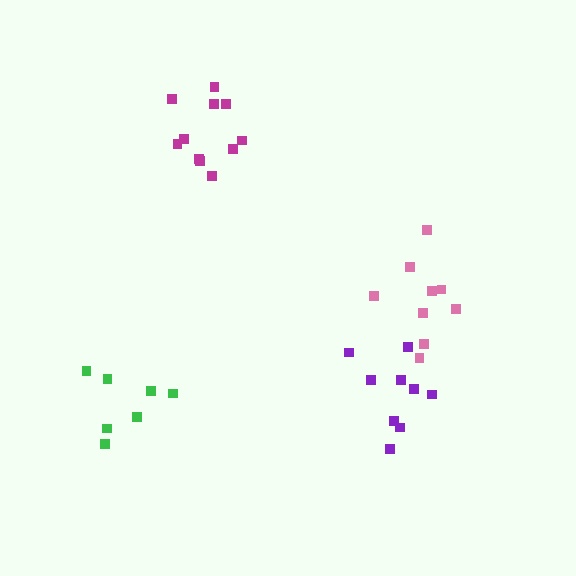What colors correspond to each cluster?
The clusters are colored: pink, purple, magenta, green.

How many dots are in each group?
Group 1: 9 dots, Group 2: 9 dots, Group 3: 11 dots, Group 4: 7 dots (36 total).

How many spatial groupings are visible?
There are 4 spatial groupings.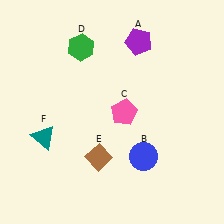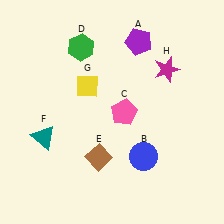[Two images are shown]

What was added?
A yellow diamond (G), a magenta star (H) were added in Image 2.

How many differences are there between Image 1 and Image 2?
There are 2 differences between the two images.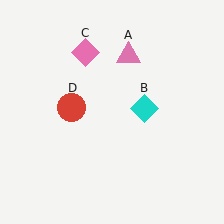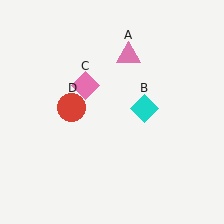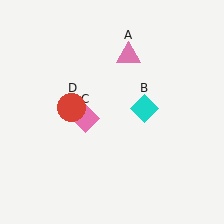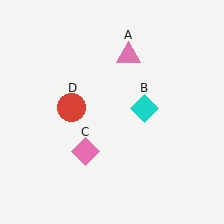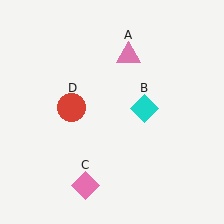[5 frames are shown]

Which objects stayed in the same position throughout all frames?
Pink triangle (object A) and cyan diamond (object B) and red circle (object D) remained stationary.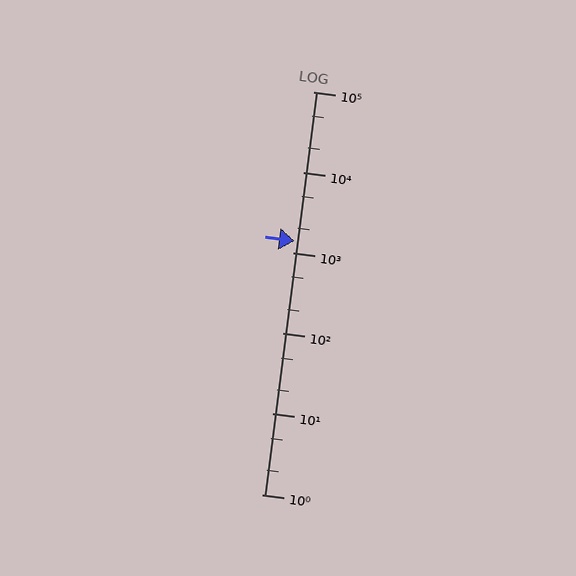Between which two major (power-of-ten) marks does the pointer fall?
The pointer is between 1000 and 10000.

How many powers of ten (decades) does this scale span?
The scale spans 5 decades, from 1 to 100000.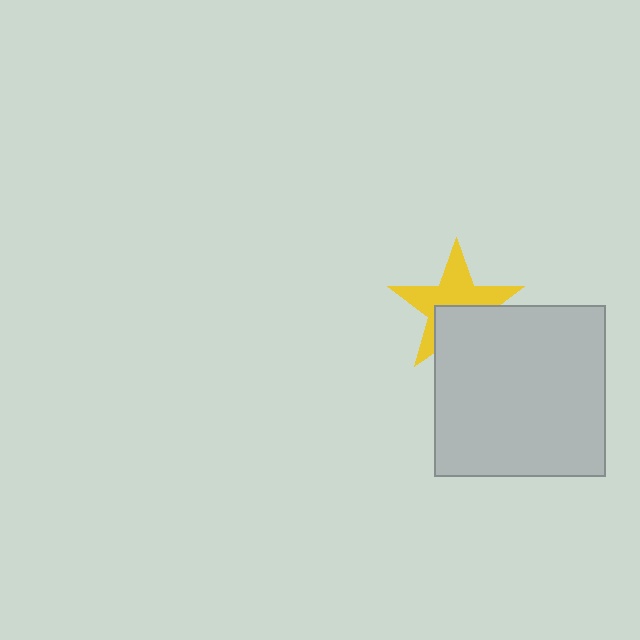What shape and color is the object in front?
The object in front is a light gray square.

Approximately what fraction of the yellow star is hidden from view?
Roughly 40% of the yellow star is hidden behind the light gray square.